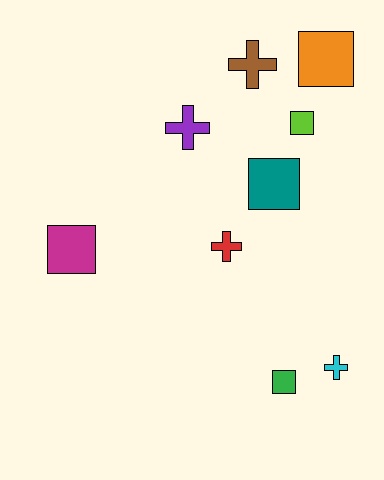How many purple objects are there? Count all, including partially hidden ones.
There is 1 purple object.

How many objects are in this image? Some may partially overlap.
There are 9 objects.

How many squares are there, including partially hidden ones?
There are 5 squares.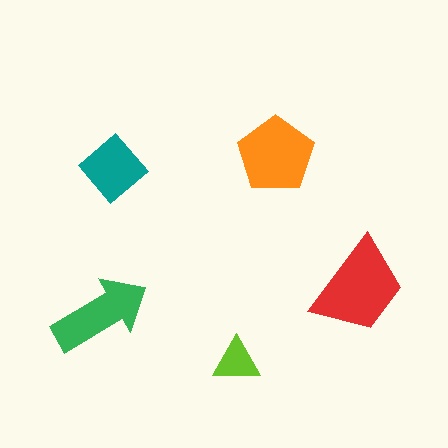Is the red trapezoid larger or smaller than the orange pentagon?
Larger.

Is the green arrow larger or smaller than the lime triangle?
Larger.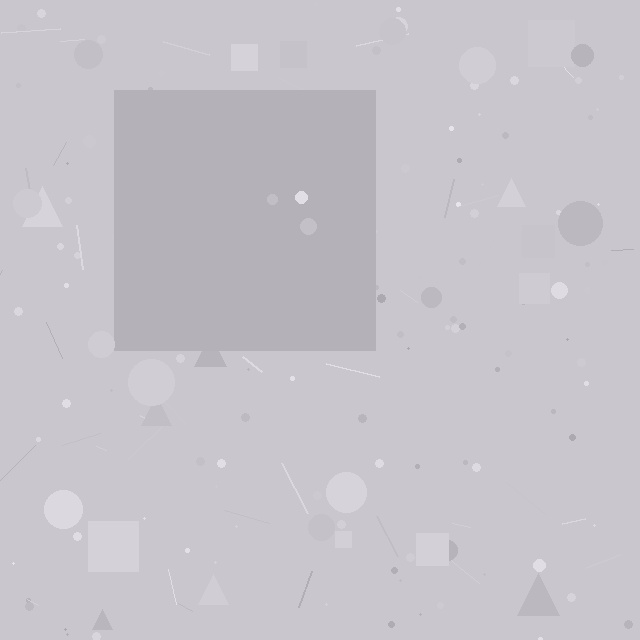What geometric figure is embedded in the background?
A square is embedded in the background.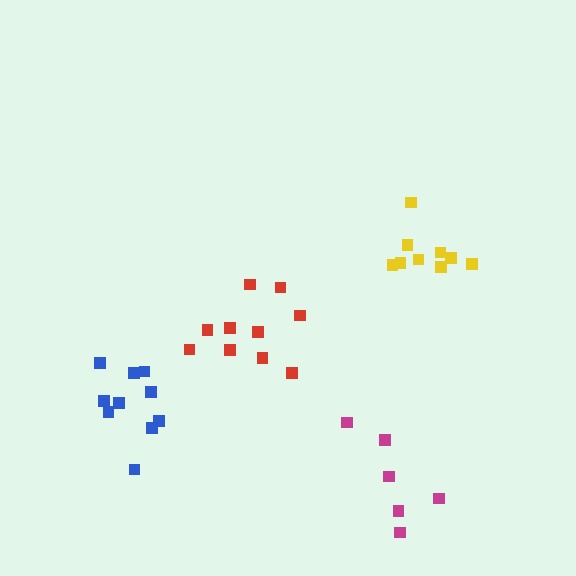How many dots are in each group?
Group 1: 10 dots, Group 2: 9 dots, Group 3: 6 dots, Group 4: 10 dots (35 total).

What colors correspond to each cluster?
The clusters are colored: red, yellow, magenta, blue.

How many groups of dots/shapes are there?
There are 4 groups.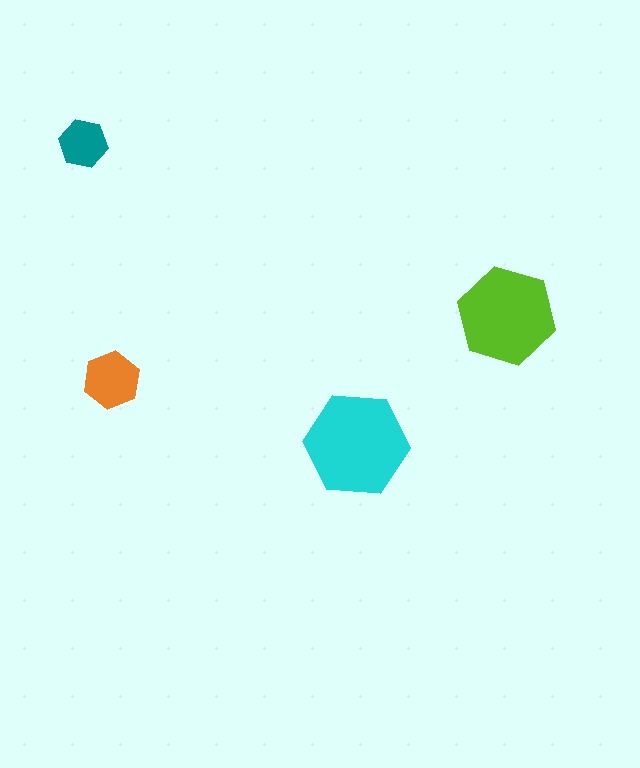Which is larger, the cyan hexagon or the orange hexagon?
The cyan one.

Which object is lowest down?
The cyan hexagon is bottommost.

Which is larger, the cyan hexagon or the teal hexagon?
The cyan one.